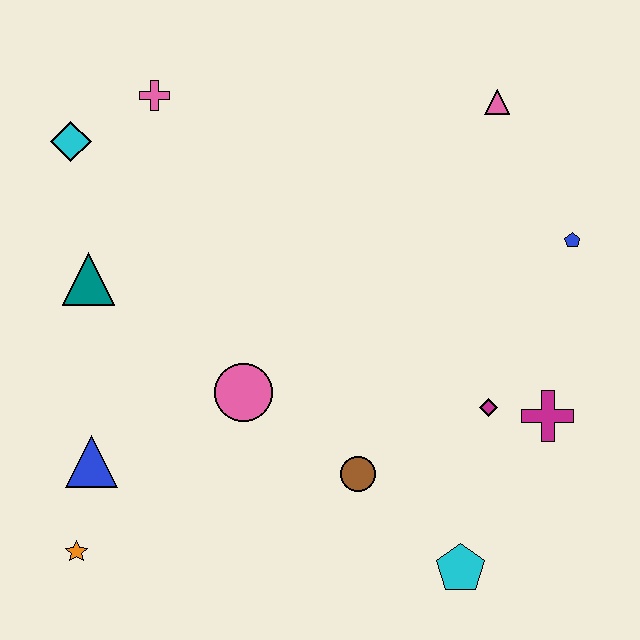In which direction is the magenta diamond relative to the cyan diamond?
The magenta diamond is to the right of the cyan diamond.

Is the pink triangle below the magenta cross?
No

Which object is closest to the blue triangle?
The orange star is closest to the blue triangle.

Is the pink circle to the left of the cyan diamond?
No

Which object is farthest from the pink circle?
The pink triangle is farthest from the pink circle.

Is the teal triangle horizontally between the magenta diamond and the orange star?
Yes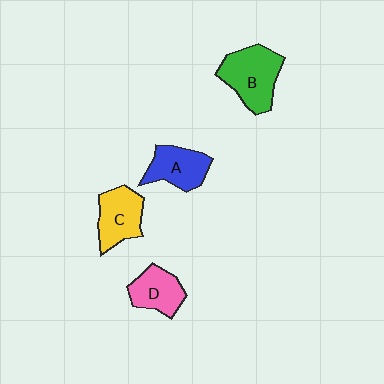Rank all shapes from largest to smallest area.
From largest to smallest: B (green), C (yellow), A (blue), D (pink).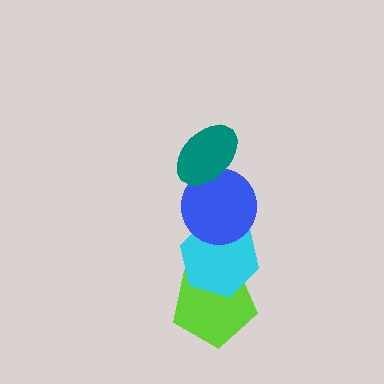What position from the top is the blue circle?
The blue circle is 2nd from the top.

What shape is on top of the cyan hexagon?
The blue circle is on top of the cyan hexagon.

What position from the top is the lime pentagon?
The lime pentagon is 4th from the top.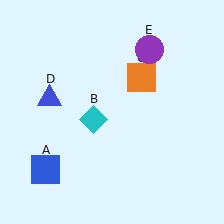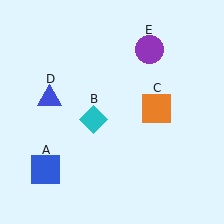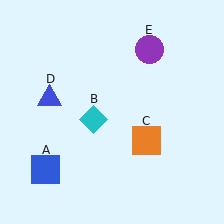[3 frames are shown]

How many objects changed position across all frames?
1 object changed position: orange square (object C).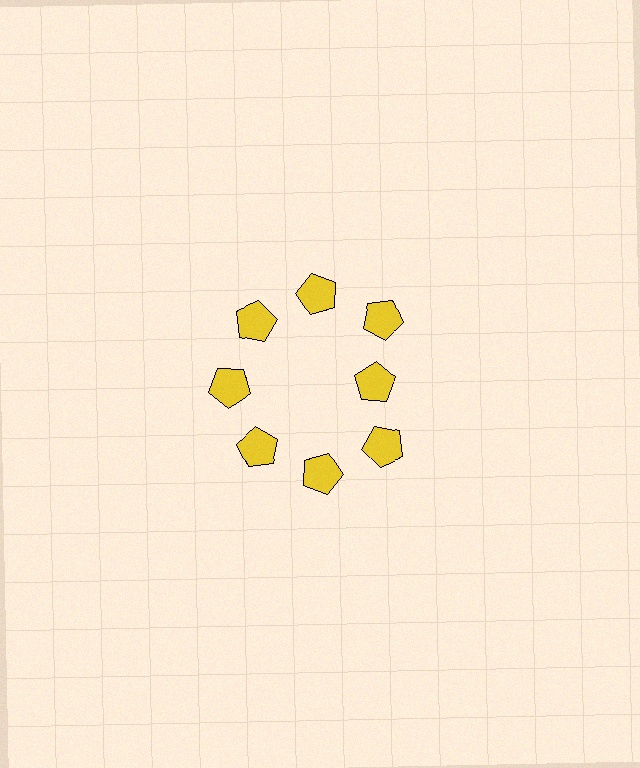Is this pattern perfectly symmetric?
No. The 8 yellow pentagons are arranged in a ring, but one element near the 3 o'clock position is pulled inward toward the center, breaking the 8-fold rotational symmetry.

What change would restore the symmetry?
The symmetry would be restored by moving it outward, back onto the ring so that all 8 pentagons sit at equal angles and equal distance from the center.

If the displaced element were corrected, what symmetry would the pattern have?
It would have 8-fold rotational symmetry — the pattern would map onto itself every 45 degrees.